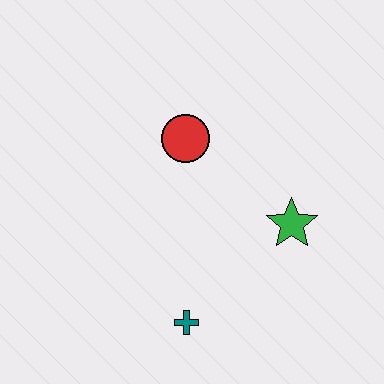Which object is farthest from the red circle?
The teal cross is farthest from the red circle.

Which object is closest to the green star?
The red circle is closest to the green star.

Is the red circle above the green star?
Yes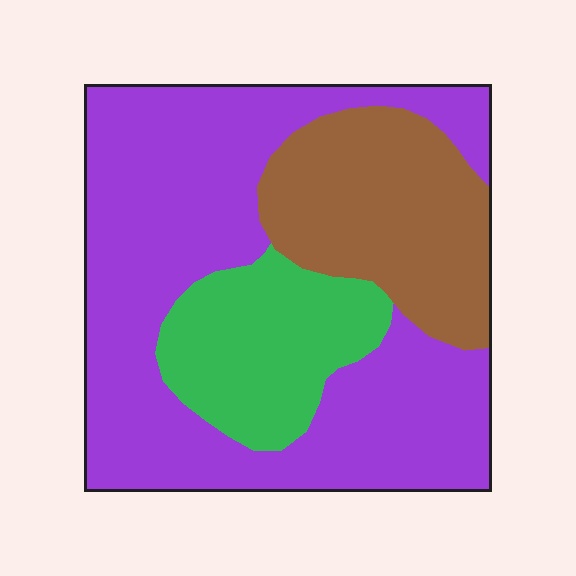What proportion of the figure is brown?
Brown takes up about one quarter (1/4) of the figure.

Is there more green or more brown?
Brown.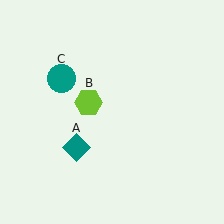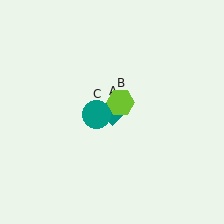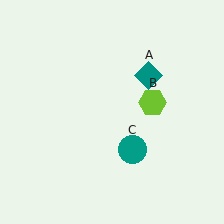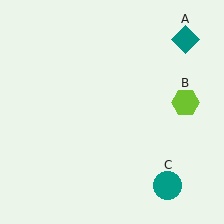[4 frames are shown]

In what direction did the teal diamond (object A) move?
The teal diamond (object A) moved up and to the right.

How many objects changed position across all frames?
3 objects changed position: teal diamond (object A), lime hexagon (object B), teal circle (object C).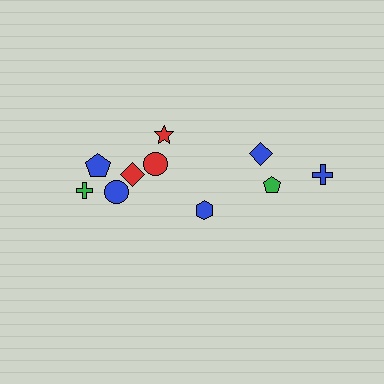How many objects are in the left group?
There are 6 objects.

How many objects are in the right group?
There are 4 objects.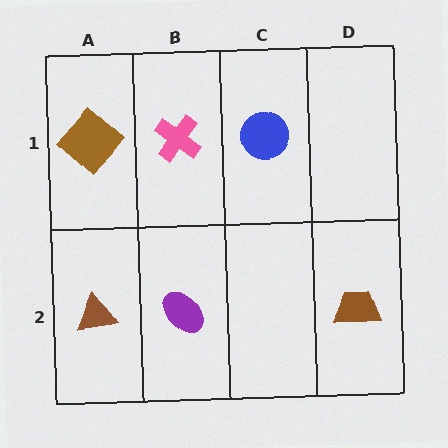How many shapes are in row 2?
3 shapes.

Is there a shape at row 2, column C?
No, that cell is empty.